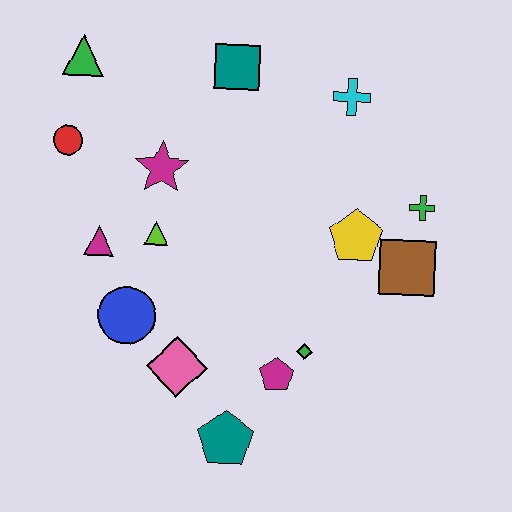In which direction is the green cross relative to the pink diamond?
The green cross is to the right of the pink diamond.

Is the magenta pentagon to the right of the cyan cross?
No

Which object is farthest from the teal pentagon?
The green triangle is farthest from the teal pentagon.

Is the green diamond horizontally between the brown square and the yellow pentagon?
No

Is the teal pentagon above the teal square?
No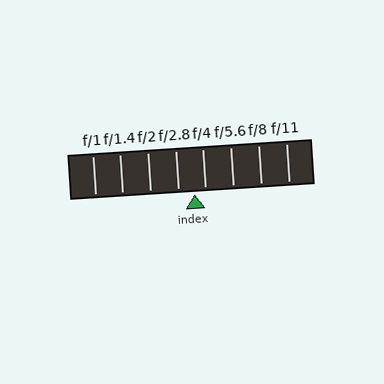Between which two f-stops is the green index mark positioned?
The index mark is between f/2.8 and f/4.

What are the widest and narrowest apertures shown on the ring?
The widest aperture shown is f/1 and the narrowest is f/11.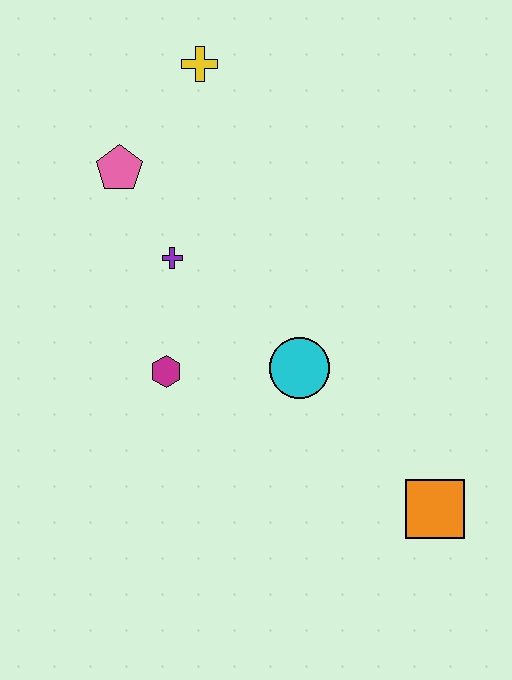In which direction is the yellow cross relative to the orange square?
The yellow cross is above the orange square.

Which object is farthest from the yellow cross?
The orange square is farthest from the yellow cross.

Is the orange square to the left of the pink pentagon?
No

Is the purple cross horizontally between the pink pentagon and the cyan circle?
Yes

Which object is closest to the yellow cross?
The pink pentagon is closest to the yellow cross.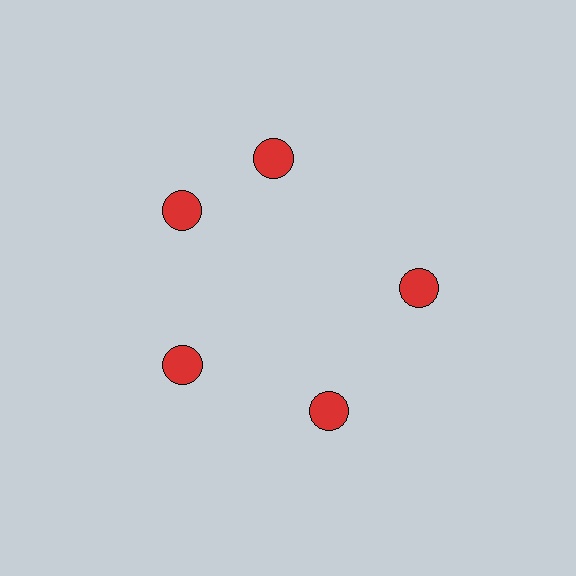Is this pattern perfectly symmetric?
No. The 5 red circles are arranged in a ring, but one element near the 1 o'clock position is rotated out of alignment along the ring, breaking the 5-fold rotational symmetry.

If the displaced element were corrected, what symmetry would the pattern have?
It would have 5-fold rotational symmetry — the pattern would map onto itself every 72 degrees.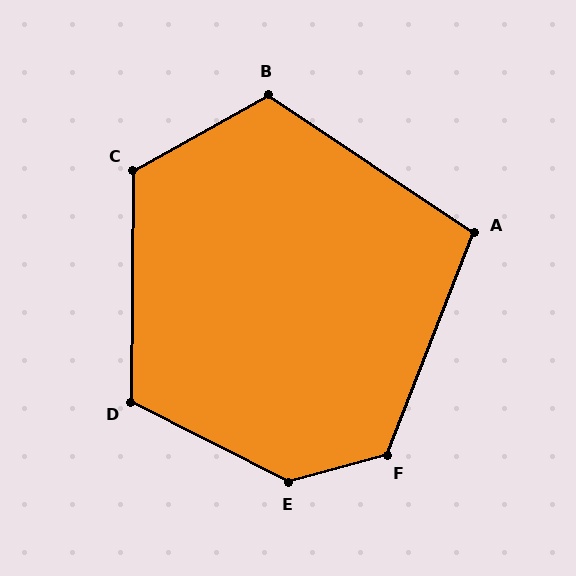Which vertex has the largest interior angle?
E, at approximately 138 degrees.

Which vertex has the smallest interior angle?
A, at approximately 103 degrees.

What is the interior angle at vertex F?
Approximately 127 degrees (obtuse).